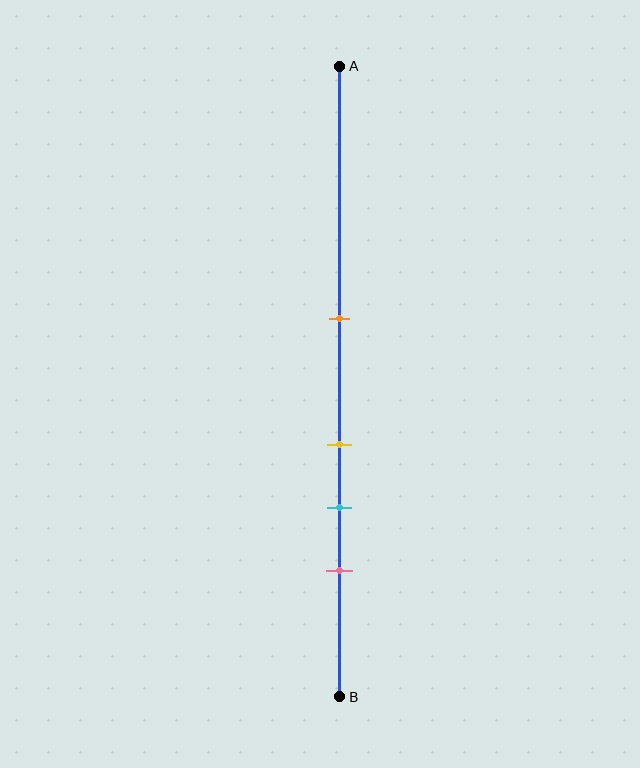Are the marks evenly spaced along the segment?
No, the marks are not evenly spaced.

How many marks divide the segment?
There are 4 marks dividing the segment.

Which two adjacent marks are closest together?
The yellow and cyan marks are the closest adjacent pair.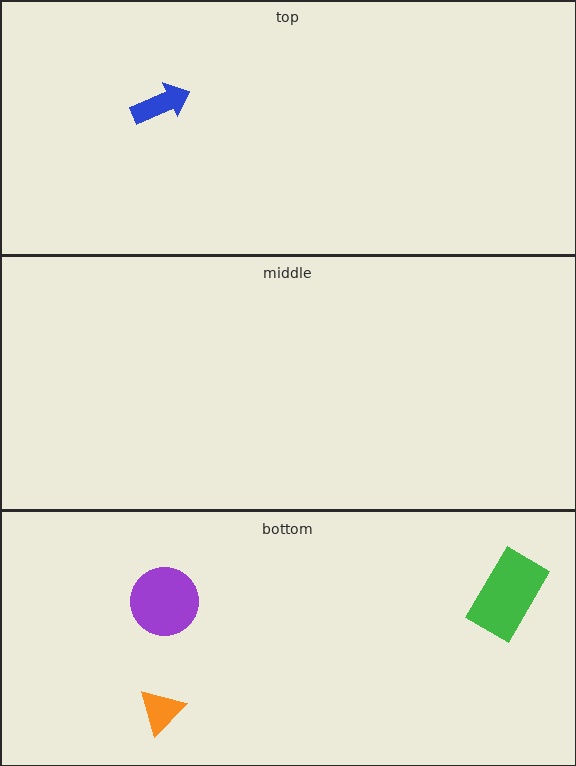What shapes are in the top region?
The blue arrow.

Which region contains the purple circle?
The bottom region.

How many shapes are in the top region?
1.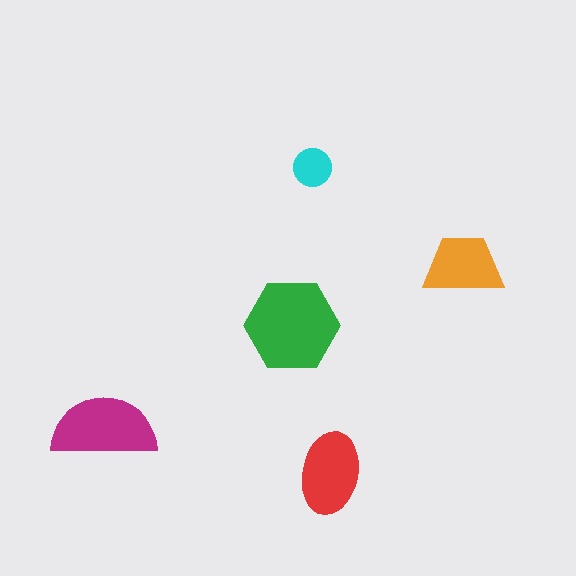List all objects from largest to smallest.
The green hexagon, the magenta semicircle, the red ellipse, the orange trapezoid, the cyan circle.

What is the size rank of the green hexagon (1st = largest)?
1st.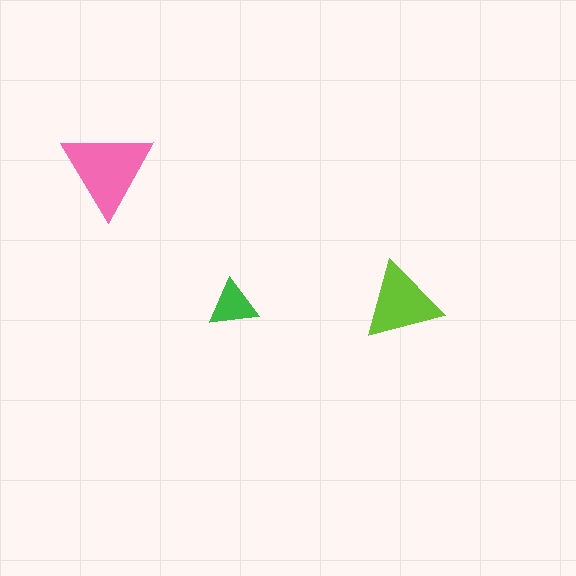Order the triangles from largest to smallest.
the pink one, the lime one, the green one.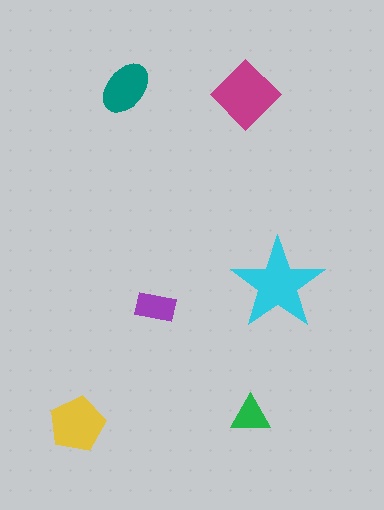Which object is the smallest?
The green triangle.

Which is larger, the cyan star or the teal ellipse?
The cyan star.